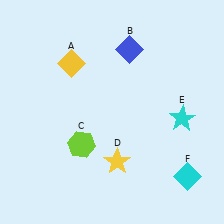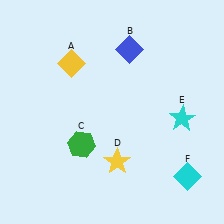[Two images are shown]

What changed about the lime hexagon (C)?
In Image 1, C is lime. In Image 2, it changed to green.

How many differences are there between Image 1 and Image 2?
There is 1 difference between the two images.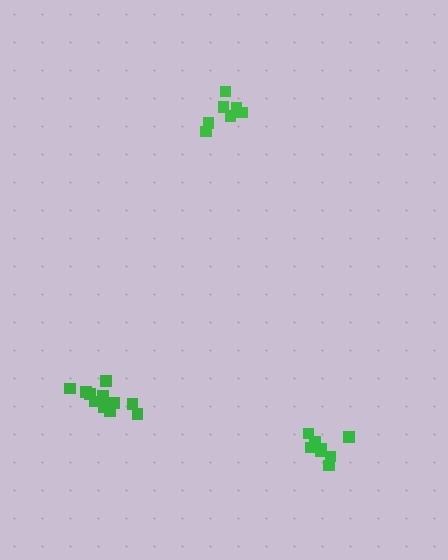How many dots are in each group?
Group 1: 7 dots, Group 2: 13 dots, Group 3: 8 dots (28 total).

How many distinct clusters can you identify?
There are 3 distinct clusters.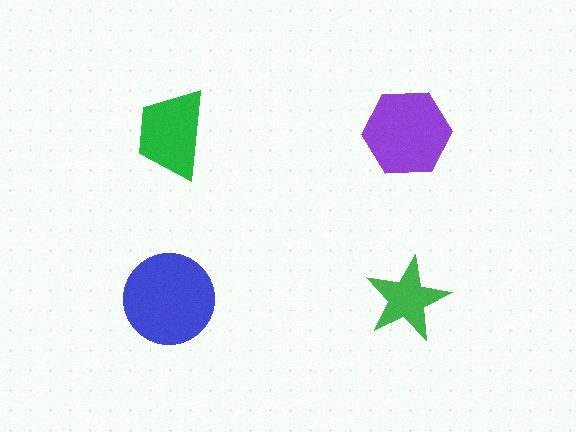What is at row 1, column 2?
A purple hexagon.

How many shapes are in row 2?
2 shapes.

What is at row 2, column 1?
A blue circle.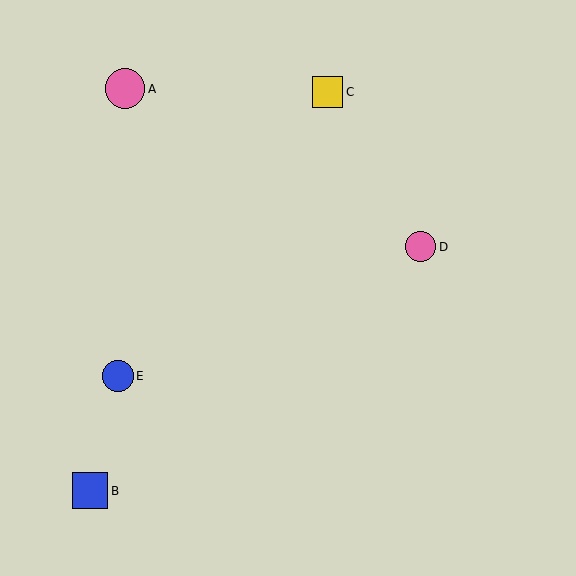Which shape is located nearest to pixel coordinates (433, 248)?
The pink circle (labeled D) at (421, 247) is nearest to that location.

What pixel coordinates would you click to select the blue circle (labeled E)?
Click at (118, 376) to select the blue circle E.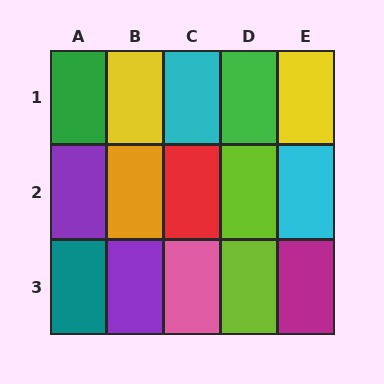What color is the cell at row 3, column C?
Pink.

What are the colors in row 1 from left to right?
Green, yellow, cyan, green, yellow.